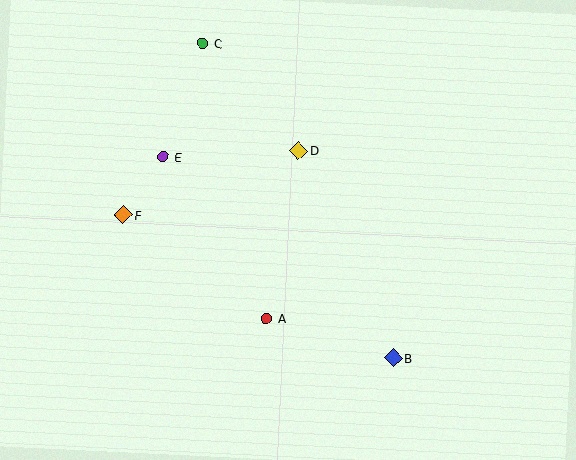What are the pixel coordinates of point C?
Point C is at (203, 44).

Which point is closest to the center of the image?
Point D at (299, 151) is closest to the center.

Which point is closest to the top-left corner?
Point C is closest to the top-left corner.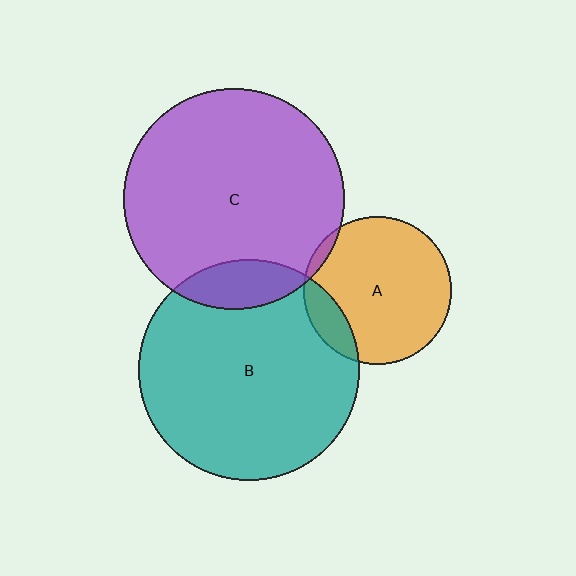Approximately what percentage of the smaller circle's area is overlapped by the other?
Approximately 10%.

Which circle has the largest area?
Circle B (teal).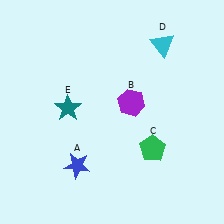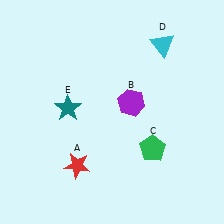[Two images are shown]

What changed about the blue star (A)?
In Image 1, A is blue. In Image 2, it changed to red.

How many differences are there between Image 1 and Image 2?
There is 1 difference between the two images.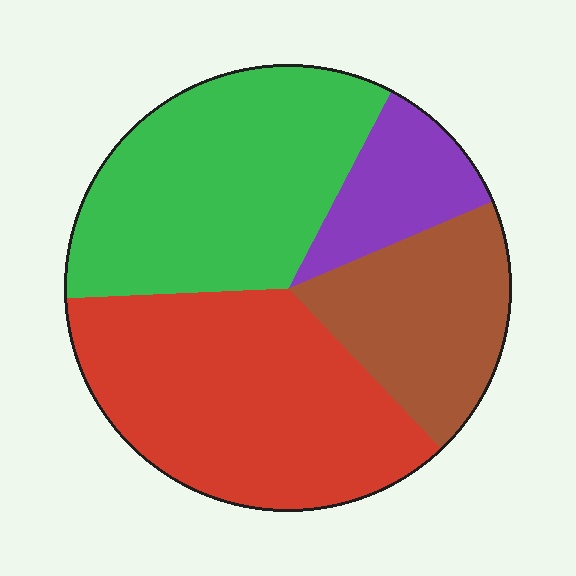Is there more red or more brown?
Red.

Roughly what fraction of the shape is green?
Green covers roughly 35% of the shape.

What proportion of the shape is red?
Red takes up between a third and a half of the shape.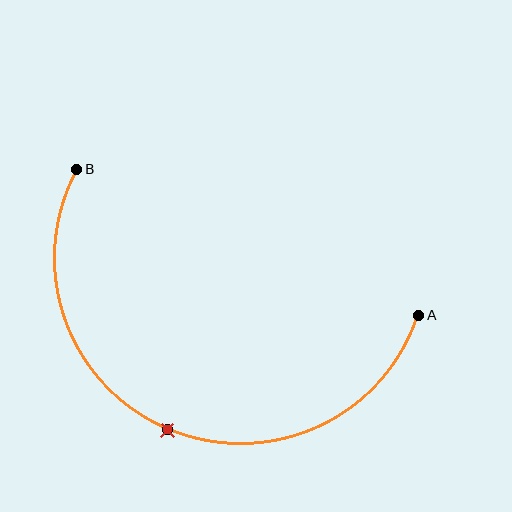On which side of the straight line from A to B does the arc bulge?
The arc bulges below the straight line connecting A and B.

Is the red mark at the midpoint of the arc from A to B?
Yes. The red mark lies on the arc at equal arc-length from both A and B — it is the arc midpoint.